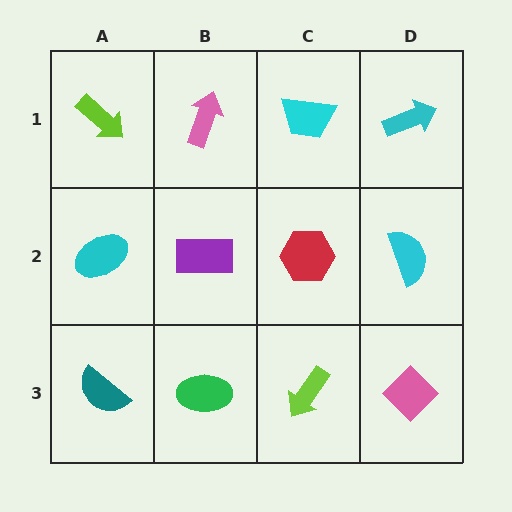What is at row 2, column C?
A red hexagon.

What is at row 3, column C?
A lime arrow.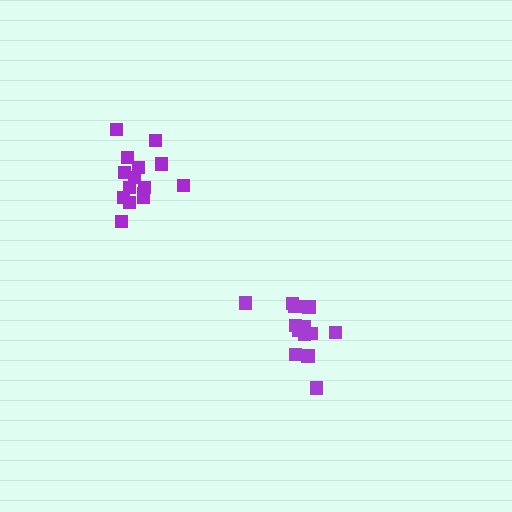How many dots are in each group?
Group 1: 14 dots, Group 2: 15 dots (29 total).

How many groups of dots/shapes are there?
There are 2 groups.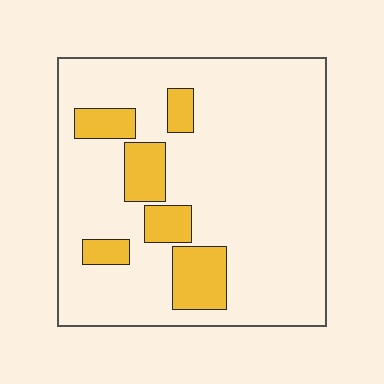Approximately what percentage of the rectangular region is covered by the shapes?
Approximately 15%.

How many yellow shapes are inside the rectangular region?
6.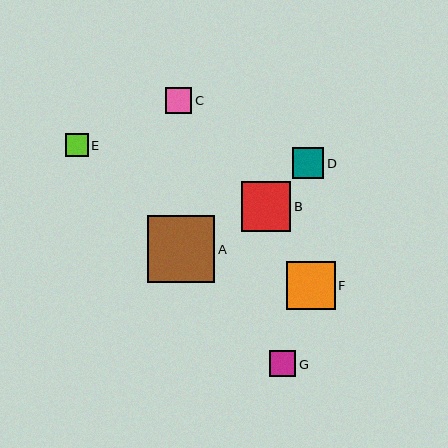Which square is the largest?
Square A is the largest with a size of approximately 67 pixels.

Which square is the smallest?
Square E is the smallest with a size of approximately 23 pixels.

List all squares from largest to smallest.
From largest to smallest: A, B, F, D, C, G, E.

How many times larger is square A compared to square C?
Square A is approximately 2.6 times the size of square C.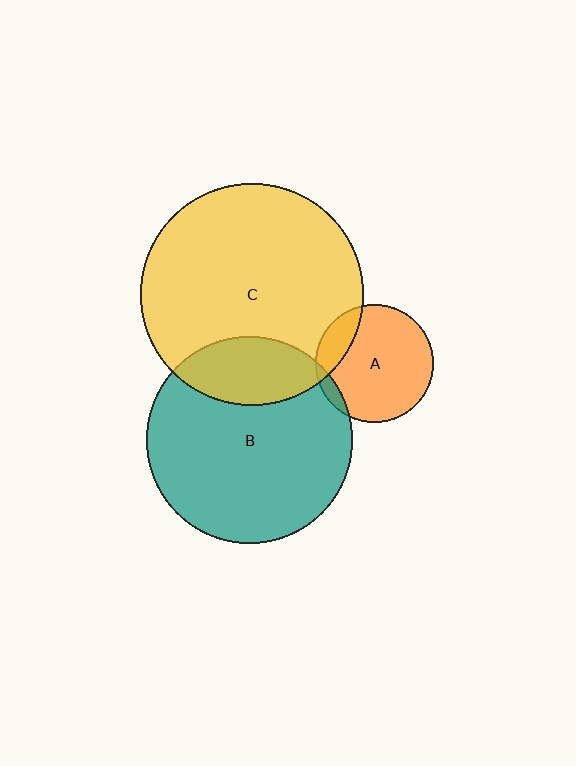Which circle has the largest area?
Circle C (yellow).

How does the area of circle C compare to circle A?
Approximately 3.6 times.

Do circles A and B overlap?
Yes.